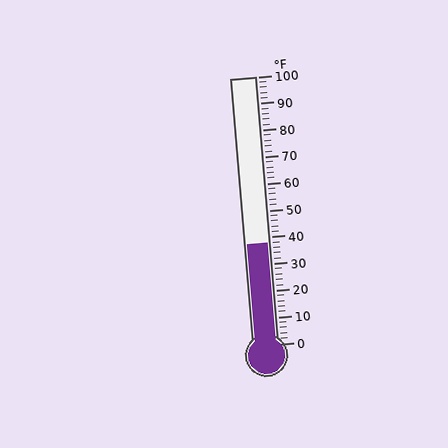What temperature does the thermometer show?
The thermometer shows approximately 38°F.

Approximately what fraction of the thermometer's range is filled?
The thermometer is filled to approximately 40% of its range.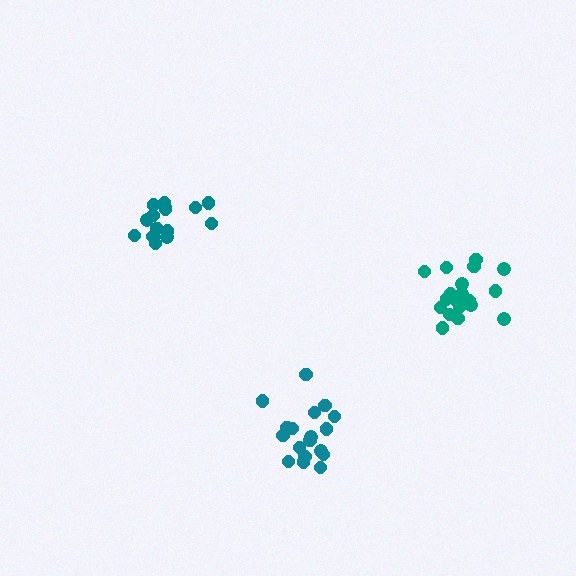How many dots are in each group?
Group 1: 18 dots, Group 2: 16 dots, Group 3: 19 dots (53 total).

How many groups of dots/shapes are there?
There are 3 groups.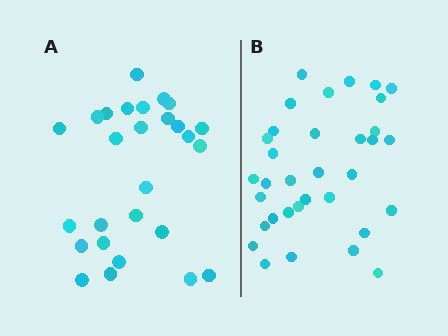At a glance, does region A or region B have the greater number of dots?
Region B (the right region) has more dots.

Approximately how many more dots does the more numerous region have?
Region B has roughly 8 or so more dots than region A.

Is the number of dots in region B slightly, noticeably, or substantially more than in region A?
Region B has noticeably more, but not dramatically so. The ratio is roughly 1.3 to 1.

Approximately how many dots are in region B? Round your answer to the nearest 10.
About 30 dots. (The exact count is 34, which rounds to 30.)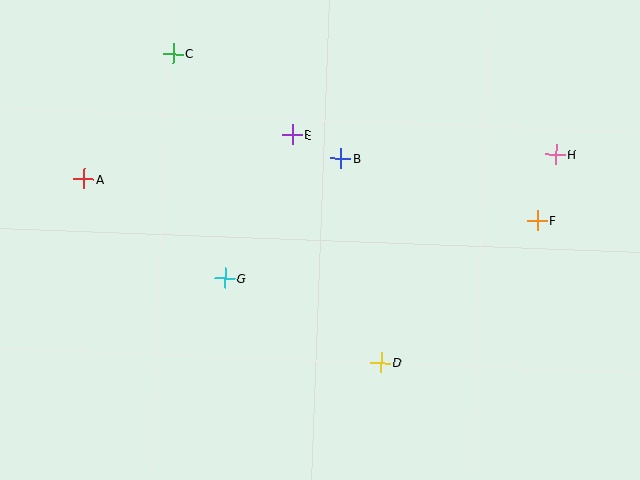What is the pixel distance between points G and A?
The distance between G and A is 172 pixels.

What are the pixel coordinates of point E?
Point E is at (292, 134).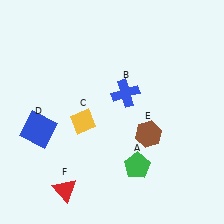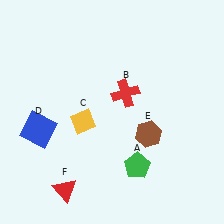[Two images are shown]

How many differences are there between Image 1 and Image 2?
There is 1 difference between the two images.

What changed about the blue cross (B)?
In Image 1, B is blue. In Image 2, it changed to red.